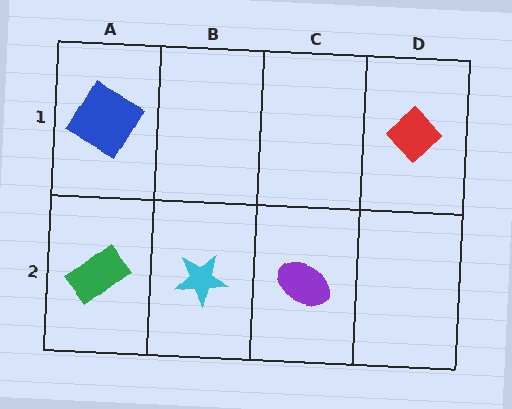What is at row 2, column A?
A green rectangle.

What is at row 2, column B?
A cyan star.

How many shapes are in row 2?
3 shapes.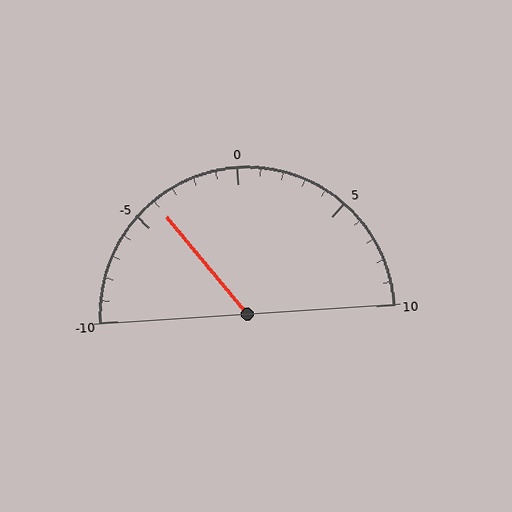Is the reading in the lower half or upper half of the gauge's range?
The reading is in the lower half of the range (-10 to 10).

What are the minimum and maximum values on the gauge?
The gauge ranges from -10 to 10.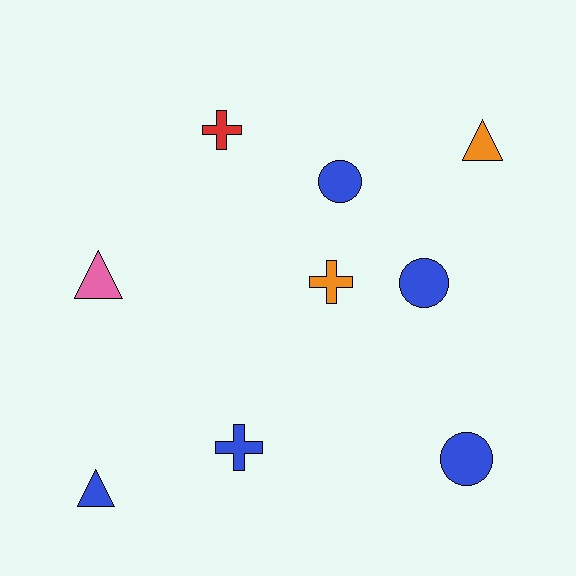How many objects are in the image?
There are 9 objects.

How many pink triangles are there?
There is 1 pink triangle.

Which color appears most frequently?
Blue, with 5 objects.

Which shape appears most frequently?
Cross, with 3 objects.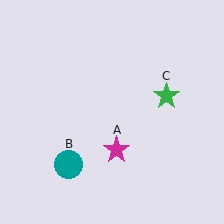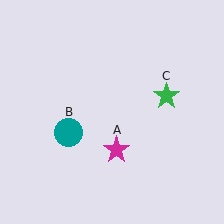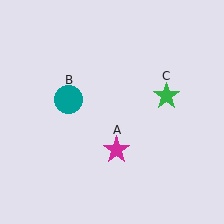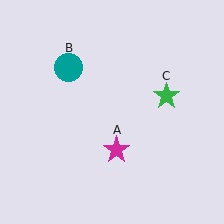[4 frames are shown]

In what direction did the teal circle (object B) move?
The teal circle (object B) moved up.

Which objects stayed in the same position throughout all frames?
Magenta star (object A) and green star (object C) remained stationary.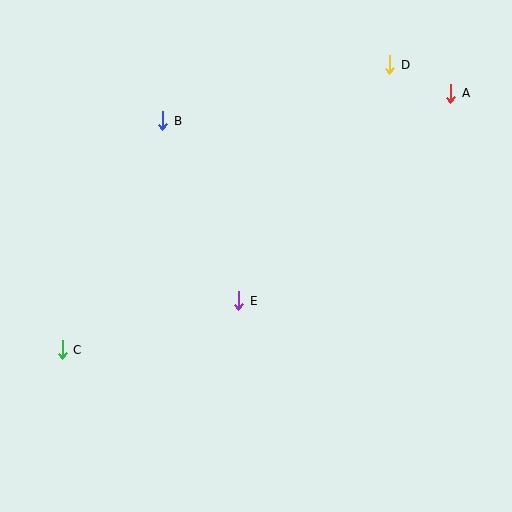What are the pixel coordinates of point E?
Point E is at (239, 301).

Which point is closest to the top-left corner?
Point B is closest to the top-left corner.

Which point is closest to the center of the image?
Point E at (239, 301) is closest to the center.